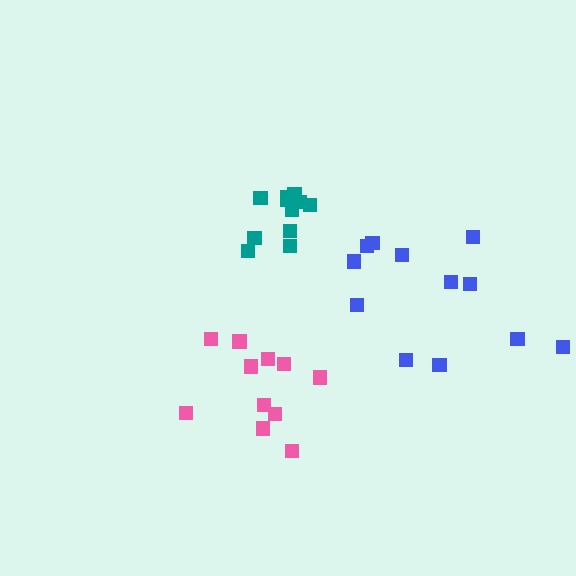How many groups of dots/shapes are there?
There are 3 groups.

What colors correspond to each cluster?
The clusters are colored: teal, pink, blue.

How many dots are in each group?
Group 1: 11 dots, Group 2: 11 dots, Group 3: 12 dots (34 total).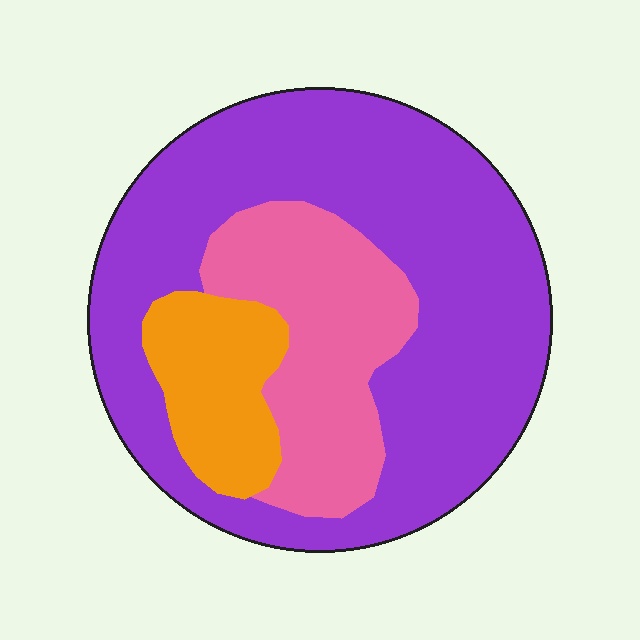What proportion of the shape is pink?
Pink takes up about one quarter (1/4) of the shape.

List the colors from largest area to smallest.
From largest to smallest: purple, pink, orange.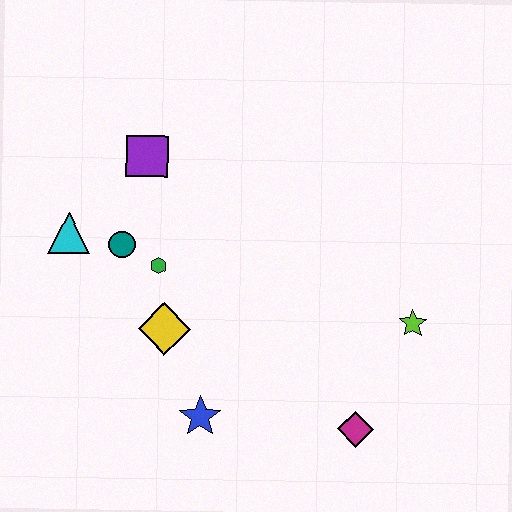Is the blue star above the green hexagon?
No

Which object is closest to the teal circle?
The green hexagon is closest to the teal circle.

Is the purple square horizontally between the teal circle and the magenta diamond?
Yes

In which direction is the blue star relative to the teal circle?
The blue star is below the teal circle.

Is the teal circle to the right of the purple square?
No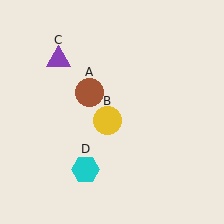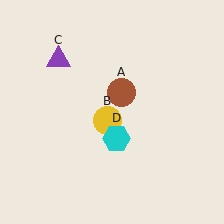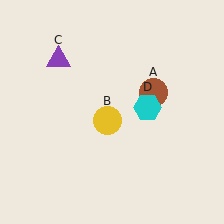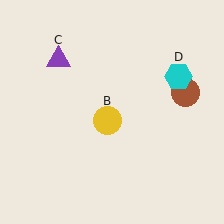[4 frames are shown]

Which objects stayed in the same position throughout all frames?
Yellow circle (object B) and purple triangle (object C) remained stationary.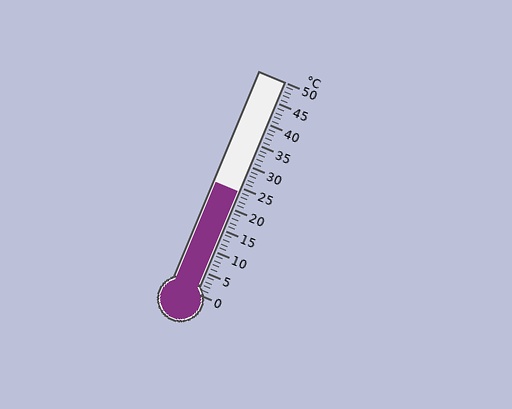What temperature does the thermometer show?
The thermometer shows approximately 24°C.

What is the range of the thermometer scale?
The thermometer scale ranges from 0°C to 50°C.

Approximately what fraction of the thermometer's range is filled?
The thermometer is filled to approximately 50% of its range.